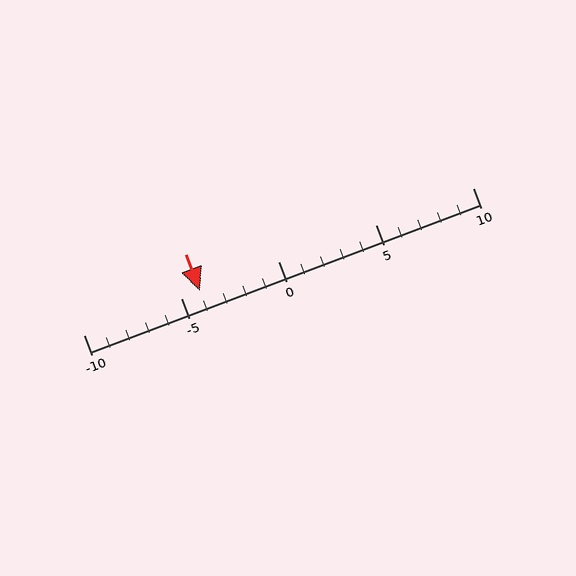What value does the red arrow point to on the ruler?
The red arrow points to approximately -4.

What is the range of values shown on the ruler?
The ruler shows values from -10 to 10.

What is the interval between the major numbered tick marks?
The major tick marks are spaced 5 units apart.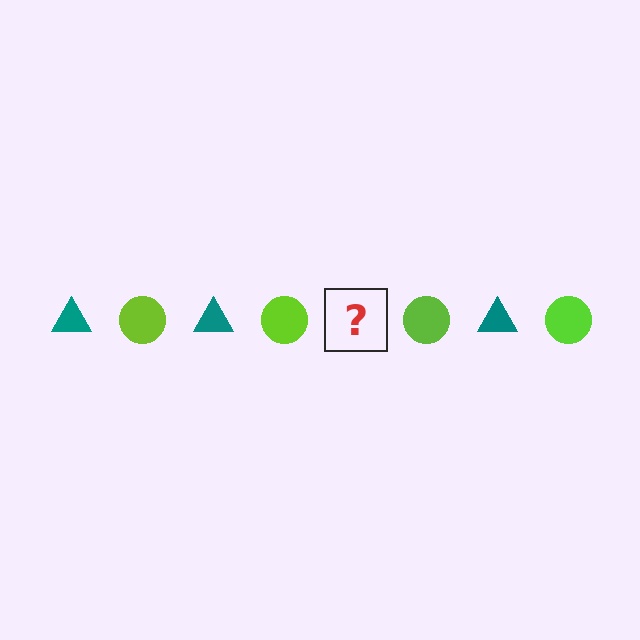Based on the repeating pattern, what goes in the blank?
The blank should be a teal triangle.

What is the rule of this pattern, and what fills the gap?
The rule is that the pattern alternates between teal triangle and lime circle. The gap should be filled with a teal triangle.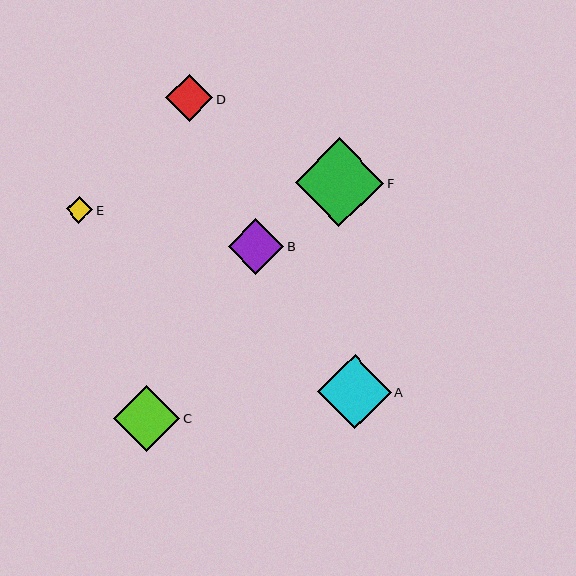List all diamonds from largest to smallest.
From largest to smallest: F, A, C, B, D, E.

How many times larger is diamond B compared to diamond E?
Diamond B is approximately 2.1 times the size of diamond E.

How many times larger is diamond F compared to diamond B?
Diamond F is approximately 1.6 times the size of diamond B.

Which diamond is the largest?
Diamond F is the largest with a size of approximately 89 pixels.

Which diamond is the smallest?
Diamond E is the smallest with a size of approximately 27 pixels.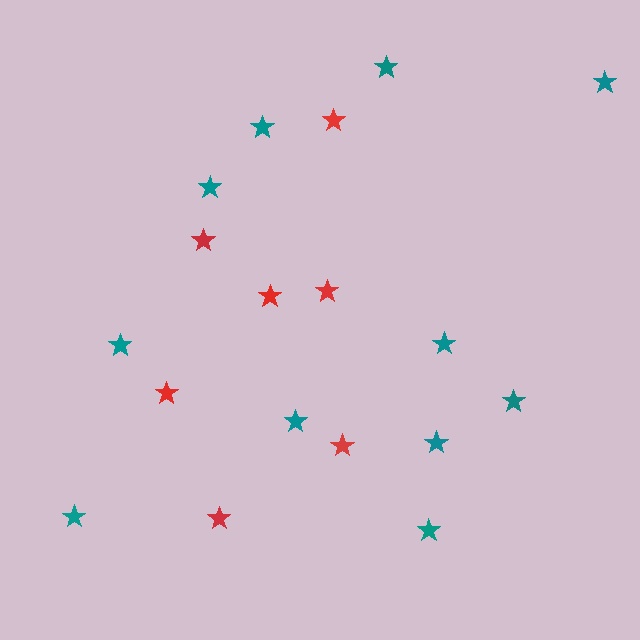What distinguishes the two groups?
There are 2 groups: one group of teal stars (11) and one group of red stars (7).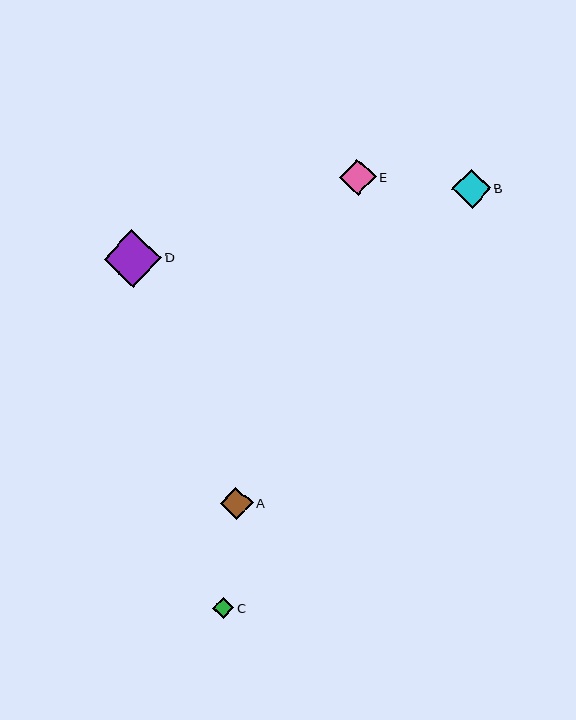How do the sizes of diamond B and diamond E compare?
Diamond B and diamond E are approximately the same size.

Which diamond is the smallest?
Diamond C is the smallest with a size of approximately 21 pixels.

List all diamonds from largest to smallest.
From largest to smallest: D, B, E, A, C.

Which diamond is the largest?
Diamond D is the largest with a size of approximately 58 pixels.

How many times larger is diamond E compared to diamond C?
Diamond E is approximately 1.7 times the size of diamond C.